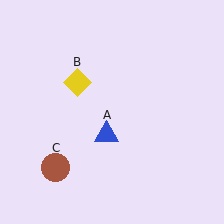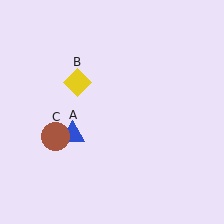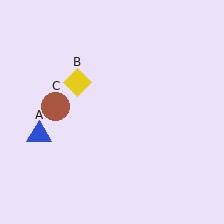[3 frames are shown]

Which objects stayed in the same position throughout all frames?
Yellow diamond (object B) remained stationary.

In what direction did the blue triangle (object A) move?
The blue triangle (object A) moved left.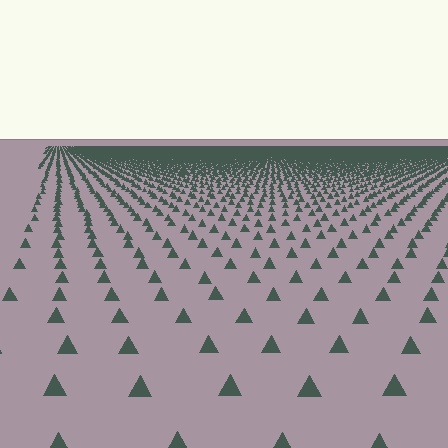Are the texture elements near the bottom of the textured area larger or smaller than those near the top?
Larger. Near the bottom, elements are closer to the viewer and appear at a bigger on-screen size.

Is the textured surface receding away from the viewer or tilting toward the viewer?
The surface is receding away from the viewer. Texture elements get smaller and denser toward the top.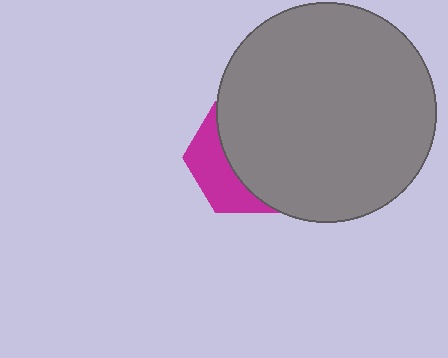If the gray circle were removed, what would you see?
You would see the complete magenta hexagon.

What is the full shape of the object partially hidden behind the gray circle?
The partially hidden object is a magenta hexagon.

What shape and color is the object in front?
The object in front is a gray circle.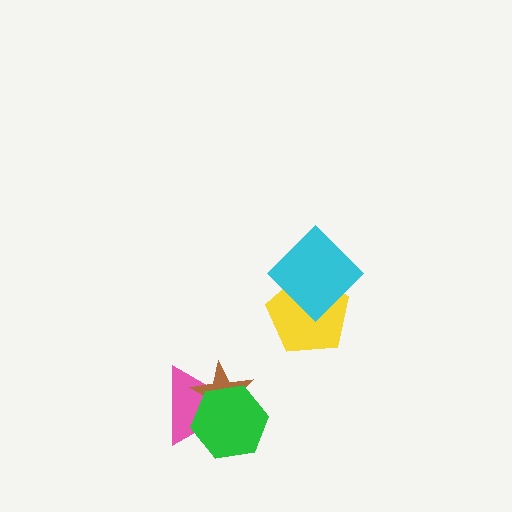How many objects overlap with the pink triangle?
2 objects overlap with the pink triangle.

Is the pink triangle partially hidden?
Yes, it is partially covered by another shape.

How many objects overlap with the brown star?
2 objects overlap with the brown star.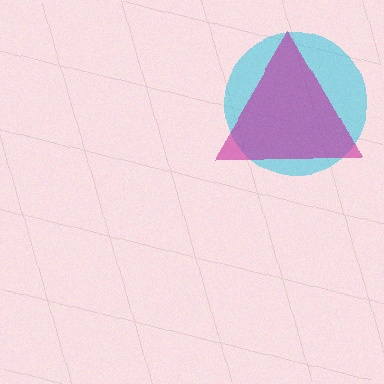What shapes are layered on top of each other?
The layered shapes are: a cyan circle, a magenta triangle.